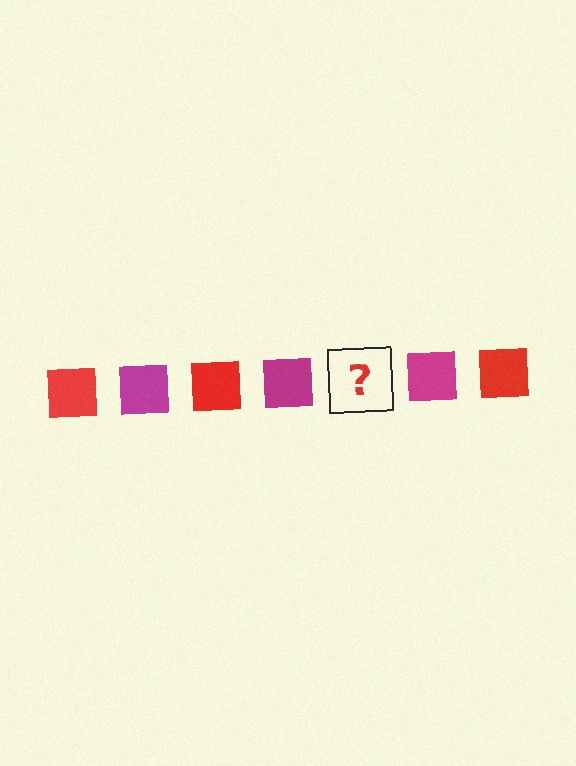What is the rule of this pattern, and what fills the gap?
The rule is that the pattern cycles through red, magenta squares. The gap should be filled with a red square.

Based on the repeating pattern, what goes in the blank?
The blank should be a red square.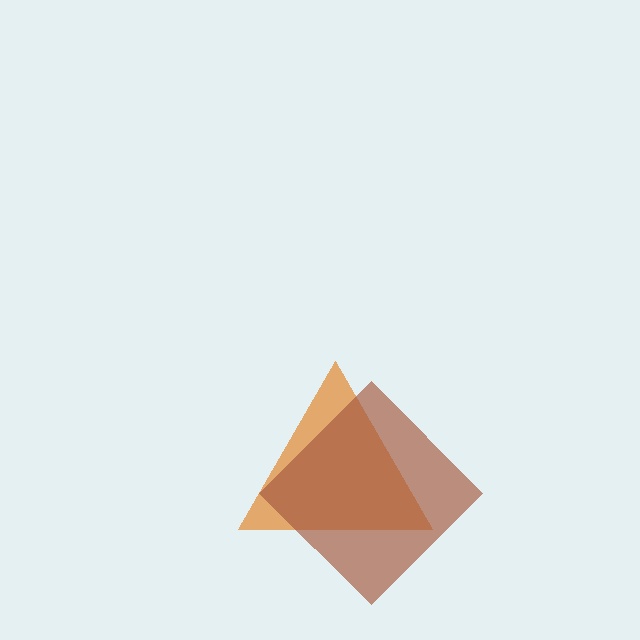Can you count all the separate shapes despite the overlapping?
Yes, there are 2 separate shapes.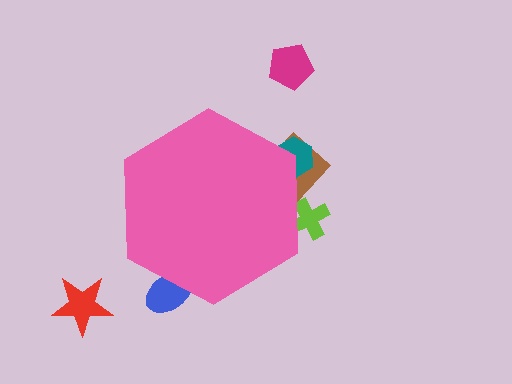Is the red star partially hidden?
No, the red star is fully visible.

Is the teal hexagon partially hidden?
Yes, the teal hexagon is partially hidden behind the pink hexagon.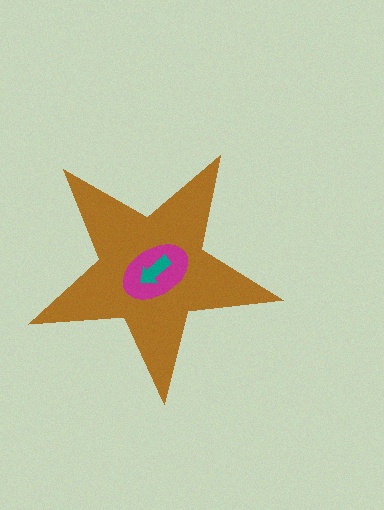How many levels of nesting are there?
3.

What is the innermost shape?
The teal arrow.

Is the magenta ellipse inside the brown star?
Yes.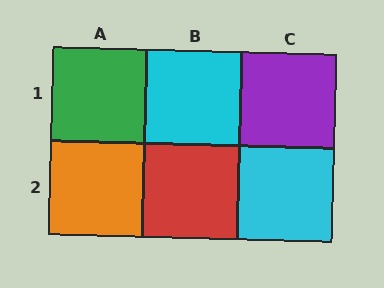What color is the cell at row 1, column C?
Purple.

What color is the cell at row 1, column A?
Green.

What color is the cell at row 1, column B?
Cyan.